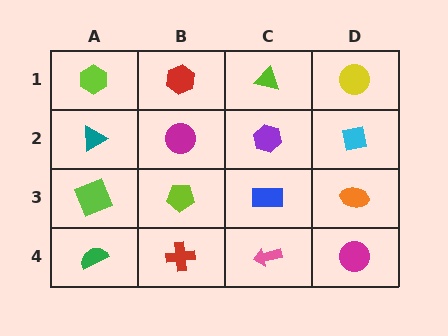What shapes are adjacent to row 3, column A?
A teal triangle (row 2, column A), a green semicircle (row 4, column A), a lime pentagon (row 3, column B).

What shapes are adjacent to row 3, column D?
A cyan square (row 2, column D), a magenta circle (row 4, column D), a blue rectangle (row 3, column C).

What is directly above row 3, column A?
A teal triangle.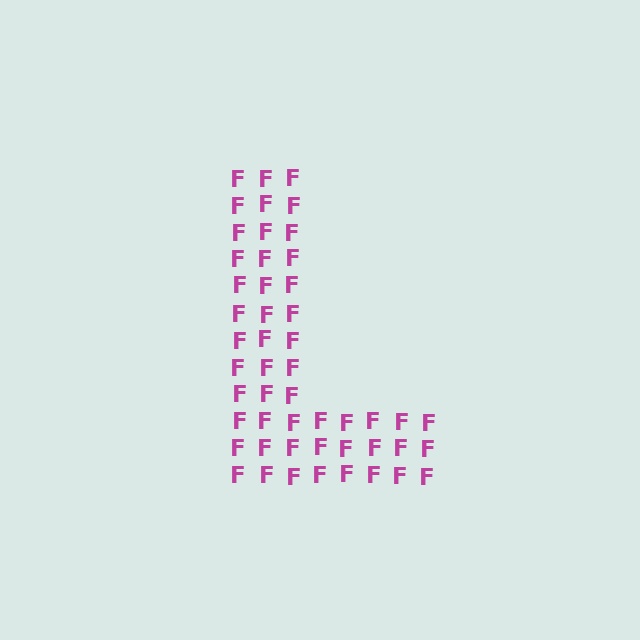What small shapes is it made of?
It is made of small letter F's.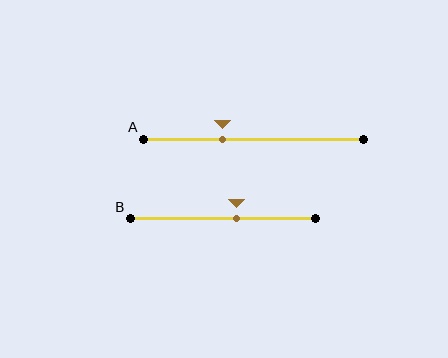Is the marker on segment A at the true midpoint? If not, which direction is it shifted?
No, the marker on segment A is shifted to the left by about 14% of the segment length.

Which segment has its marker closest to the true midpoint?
Segment B has its marker closest to the true midpoint.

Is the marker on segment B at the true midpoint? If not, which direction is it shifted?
No, the marker on segment B is shifted to the right by about 8% of the segment length.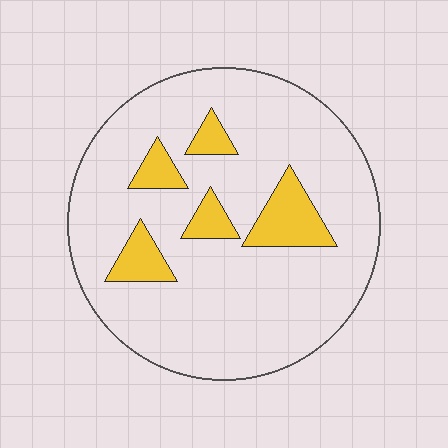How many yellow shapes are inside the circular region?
5.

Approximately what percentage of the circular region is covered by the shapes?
Approximately 15%.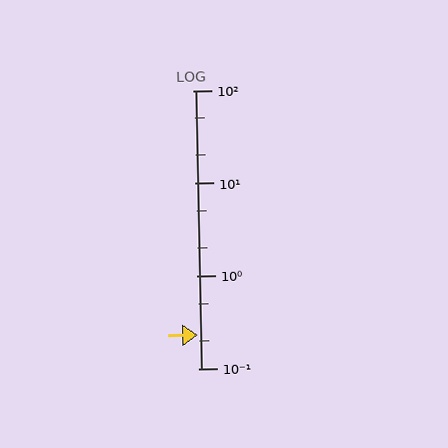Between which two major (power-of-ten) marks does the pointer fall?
The pointer is between 0.1 and 1.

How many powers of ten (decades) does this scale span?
The scale spans 3 decades, from 0.1 to 100.